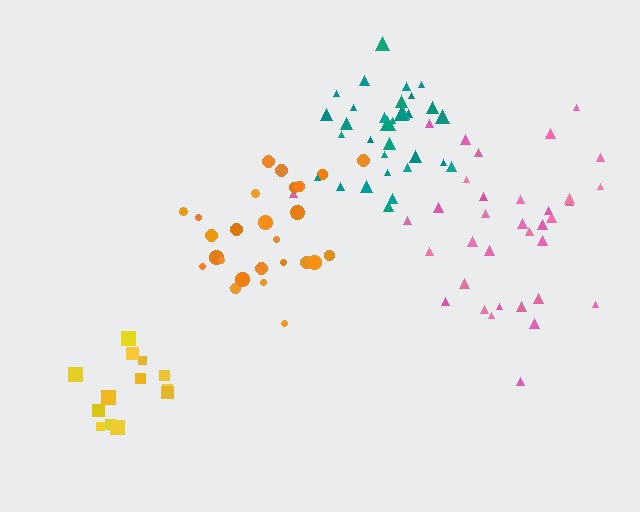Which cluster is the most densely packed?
Teal.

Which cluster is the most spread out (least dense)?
Pink.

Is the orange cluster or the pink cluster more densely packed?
Orange.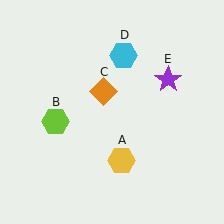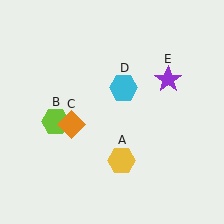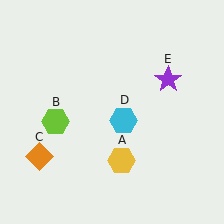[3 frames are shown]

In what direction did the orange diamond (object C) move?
The orange diamond (object C) moved down and to the left.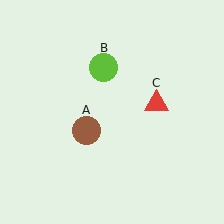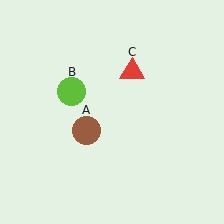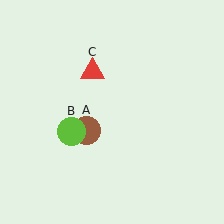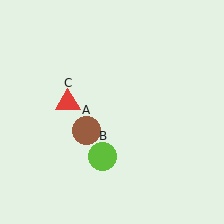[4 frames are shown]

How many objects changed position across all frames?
2 objects changed position: lime circle (object B), red triangle (object C).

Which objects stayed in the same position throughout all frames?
Brown circle (object A) remained stationary.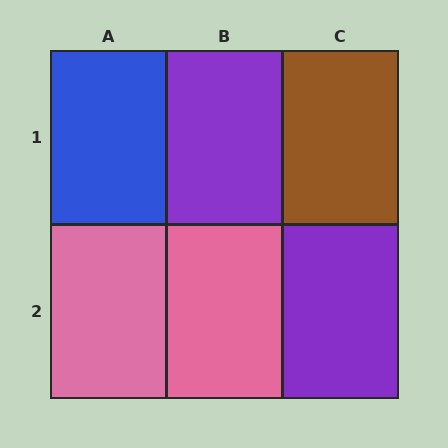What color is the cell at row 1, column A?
Blue.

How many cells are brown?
1 cell is brown.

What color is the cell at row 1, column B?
Purple.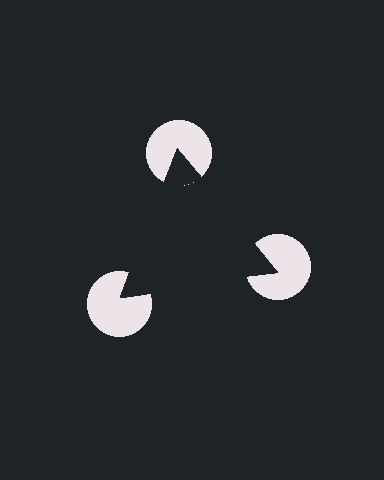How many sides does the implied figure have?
3 sides.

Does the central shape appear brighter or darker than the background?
It typically appears slightly darker than the background, even though no actual brightness change is drawn.